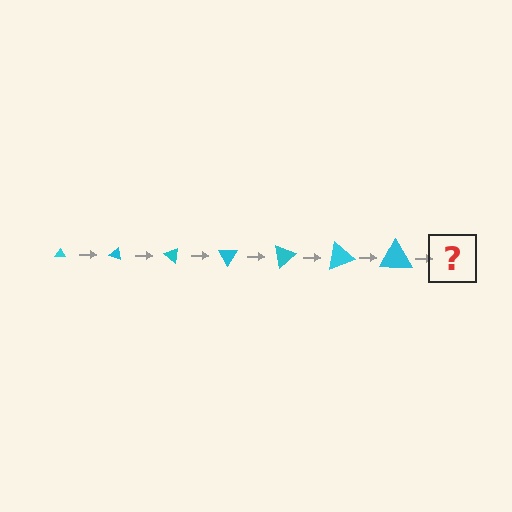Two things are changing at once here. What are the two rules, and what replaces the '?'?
The two rules are that the triangle grows larger each step and it rotates 20 degrees each step. The '?' should be a triangle, larger than the previous one and rotated 140 degrees from the start.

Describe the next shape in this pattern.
It should be a triangle, larger than the previous one and rotated 140 degrees from the start.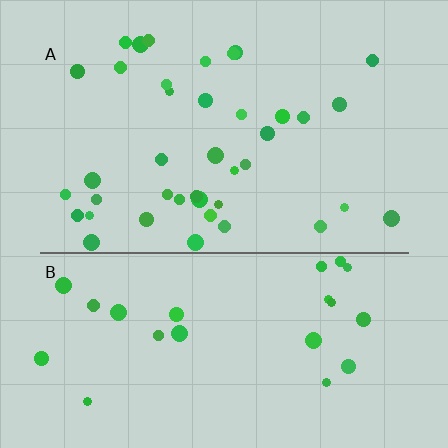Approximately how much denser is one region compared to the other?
Approximately 1.7× — region A over region B.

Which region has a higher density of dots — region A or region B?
A (the top).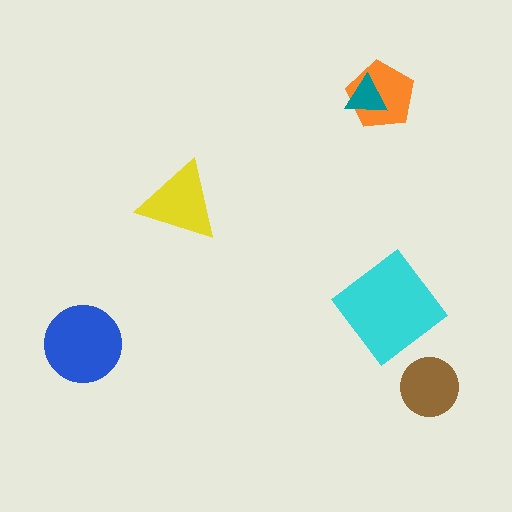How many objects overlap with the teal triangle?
1 object overlaps with the teal triangle.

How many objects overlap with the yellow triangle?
0 objects overlap with the yellow triangle.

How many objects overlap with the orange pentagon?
1 object overlaps with the orange pentagon.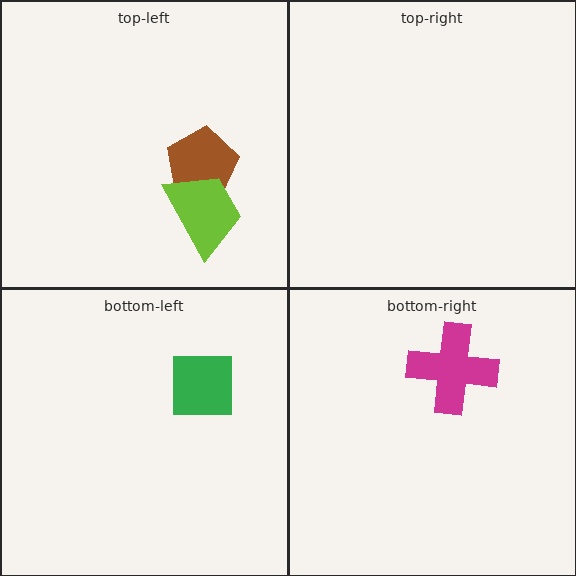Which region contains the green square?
The bottom-left region.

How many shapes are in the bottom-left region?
1.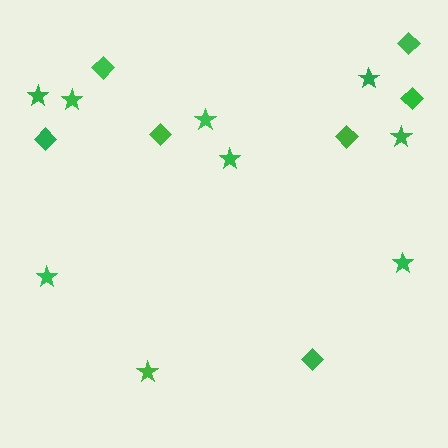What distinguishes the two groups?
There are 2 groups: one group of stars (9) and one group of diamonds (7).